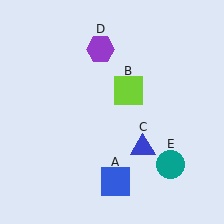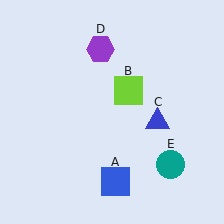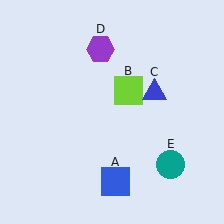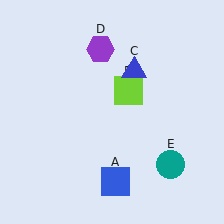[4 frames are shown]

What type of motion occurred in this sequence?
The blue triangle (object C) rotated counterclockwise around the center of the scene.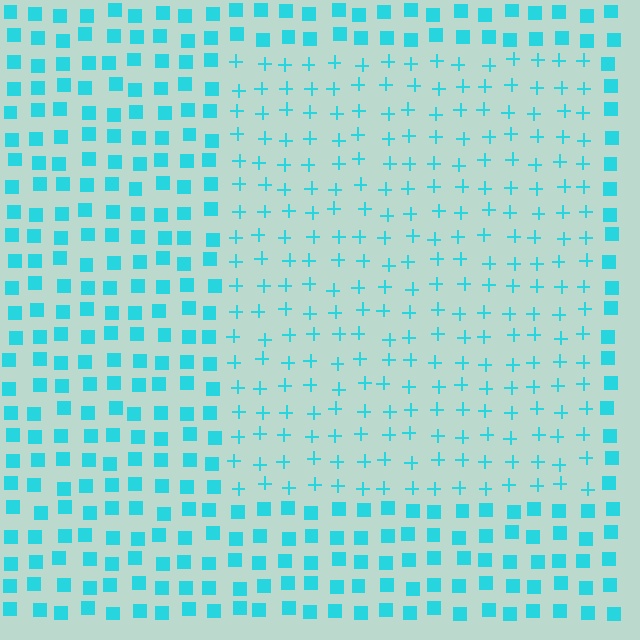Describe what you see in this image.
The image is filled with small cyan elements arranged in a uniform grid. A rectangle-shaped region contains plus signs, while the surrounding area contains squares. The boundary is defined purely by the change in element shape.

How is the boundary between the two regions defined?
The boundary is defined by a change in element shape: plus signs inside vs. squares outside. All elements share the same color and spacing.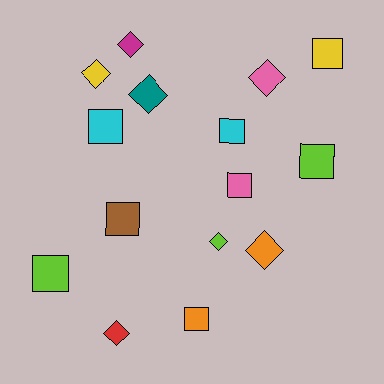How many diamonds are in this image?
There are 7 diamonds.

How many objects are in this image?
There are 15 objects.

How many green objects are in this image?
There are no green objects.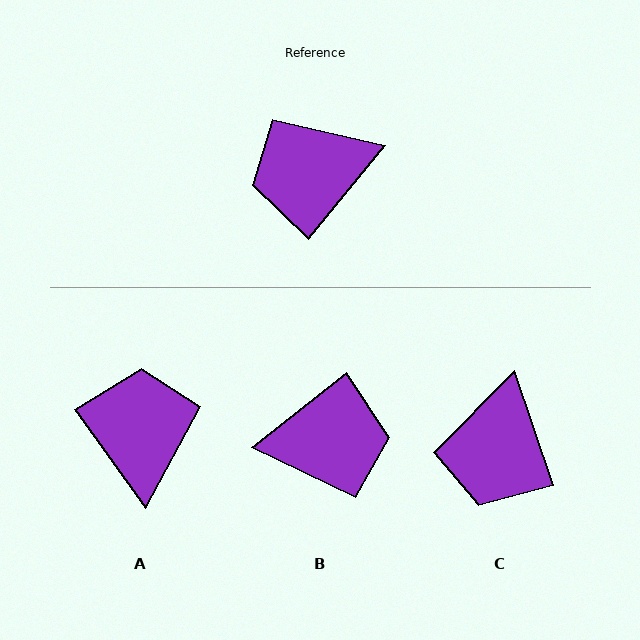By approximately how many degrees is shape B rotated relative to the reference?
Approximately 168 degrees counter-clockwise.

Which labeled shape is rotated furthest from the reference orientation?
B, about 168 degrees away.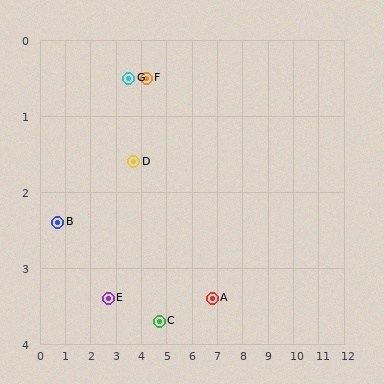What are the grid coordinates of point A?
Point A is at approximately (6.8, 3.4).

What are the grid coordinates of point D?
Point D is at approximately (3.7, 1.6).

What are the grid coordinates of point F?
Point F is at approximately (4.2, 0.5).